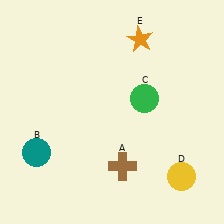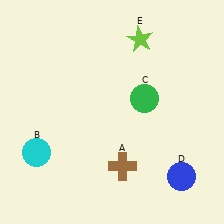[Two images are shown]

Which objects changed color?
B changed from teal to cyan. D changed from yellow to blue. E changed from orange to lime.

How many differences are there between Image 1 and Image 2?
There are 3 differences between the two images.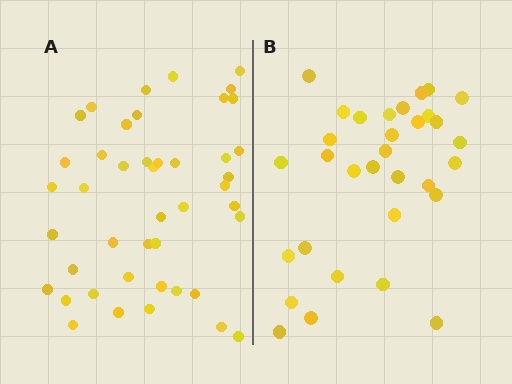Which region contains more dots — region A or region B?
Region A (the left region) has more dots.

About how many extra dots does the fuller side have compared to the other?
Region A has roughly 12 or so more dots than region B.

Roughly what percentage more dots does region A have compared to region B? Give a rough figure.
About 40% more.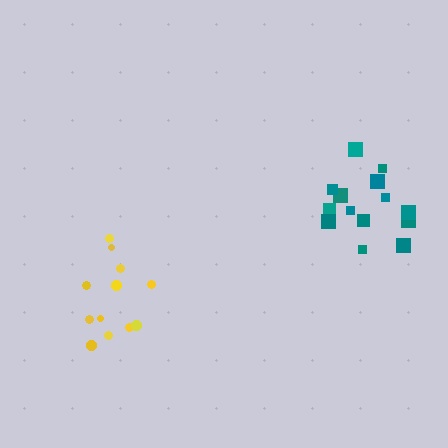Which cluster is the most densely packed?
Teal.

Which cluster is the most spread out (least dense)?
Yellow.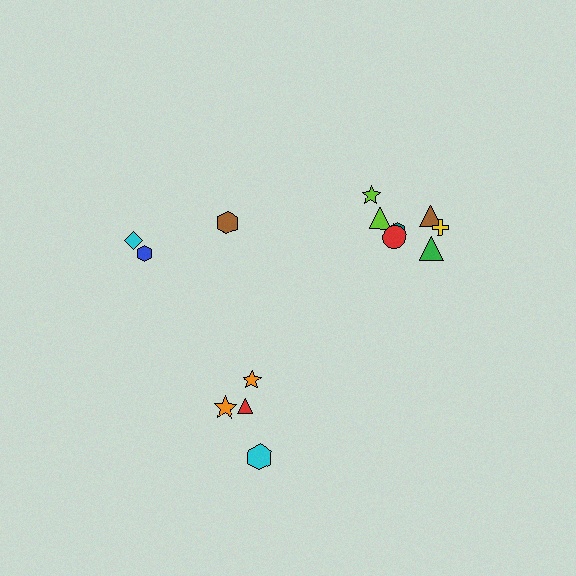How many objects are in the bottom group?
There are 4 objects.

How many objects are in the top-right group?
There are 8 objects.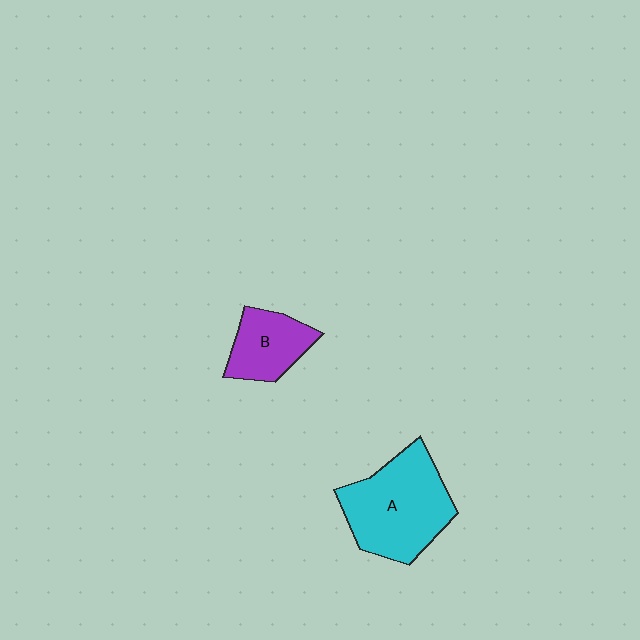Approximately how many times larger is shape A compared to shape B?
Approximately 1.9 times.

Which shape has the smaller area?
Shape B (purple).